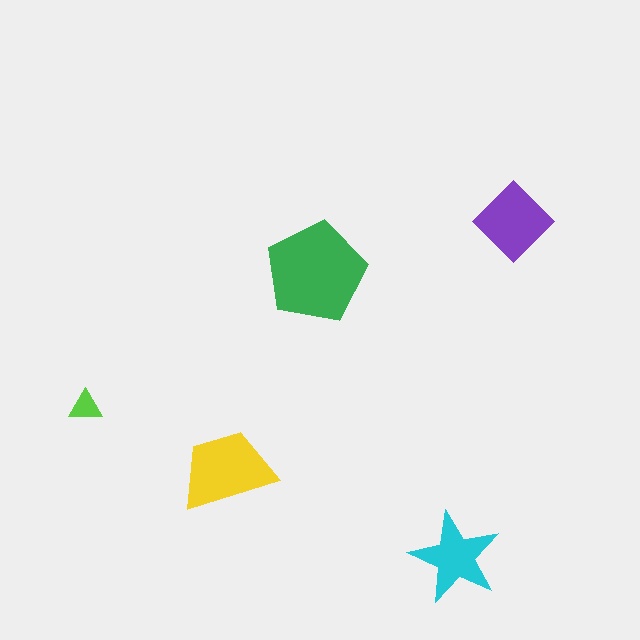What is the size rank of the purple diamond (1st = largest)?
3rd.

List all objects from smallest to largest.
The lime triangle, the cyan star, the purple diamond, the yellow trapezoid, the green pentagon.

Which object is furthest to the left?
The lime triangle is leftmost.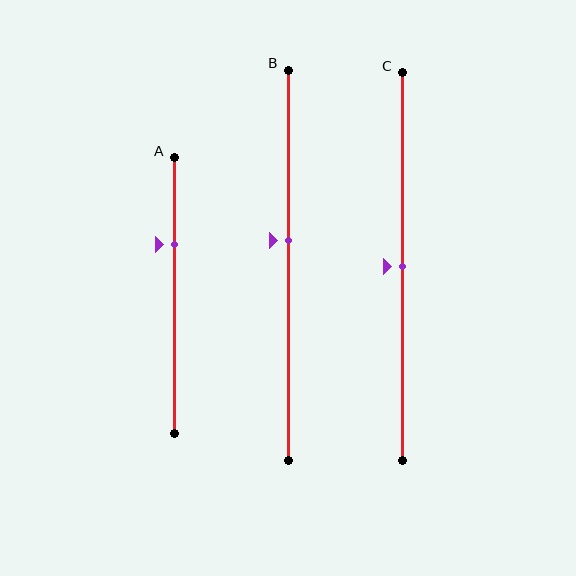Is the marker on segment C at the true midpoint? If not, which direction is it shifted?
Yes, the marker on segment C is at the true midpoint.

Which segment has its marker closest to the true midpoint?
Segment C has its marker closest to the true midpoint.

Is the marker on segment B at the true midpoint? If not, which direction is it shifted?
No, the marker on segment B is shifted upward by about 7% of the segment length.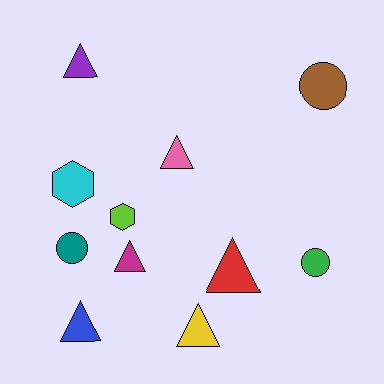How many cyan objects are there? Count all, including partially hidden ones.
There is 1 cyan object.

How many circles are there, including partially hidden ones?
There are 3 circles.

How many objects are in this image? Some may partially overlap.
There are 11 objects.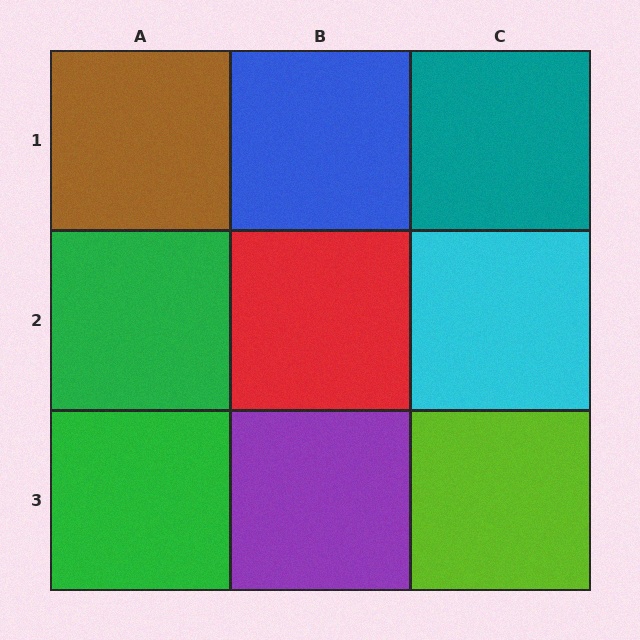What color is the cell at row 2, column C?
Cyan.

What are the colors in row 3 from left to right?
Green, purple, lime.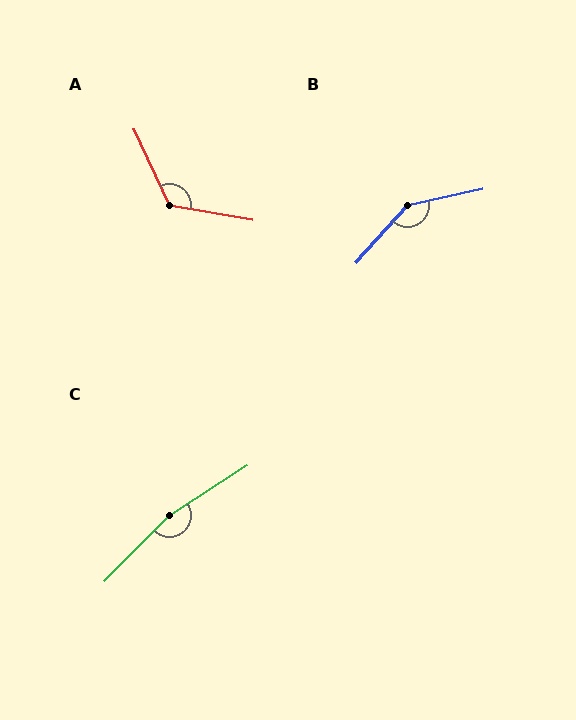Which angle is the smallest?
A, at approximately 125 degrees.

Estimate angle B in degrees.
Approximately 144 degrees.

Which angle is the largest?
C, at approximately 167 degrees.